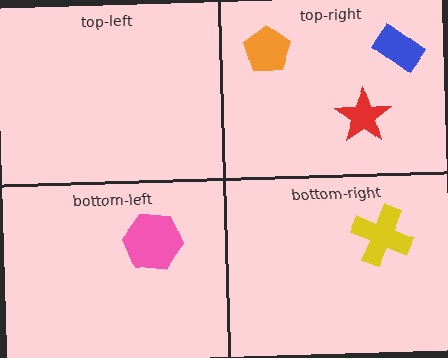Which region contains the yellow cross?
The bottom-right region.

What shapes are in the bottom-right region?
The yellow cross.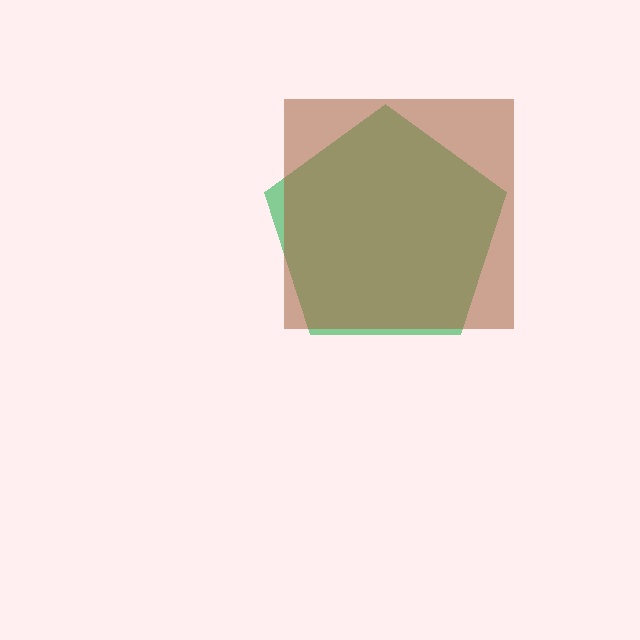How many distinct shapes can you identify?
There are 2 distinct shapes: a green pentagon, a brown square.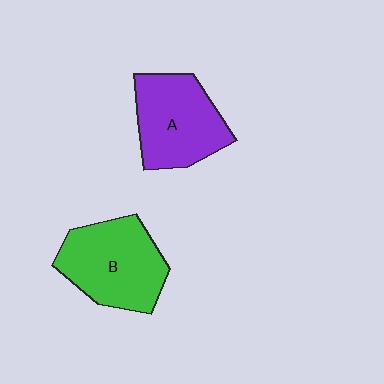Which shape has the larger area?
Shape B (green).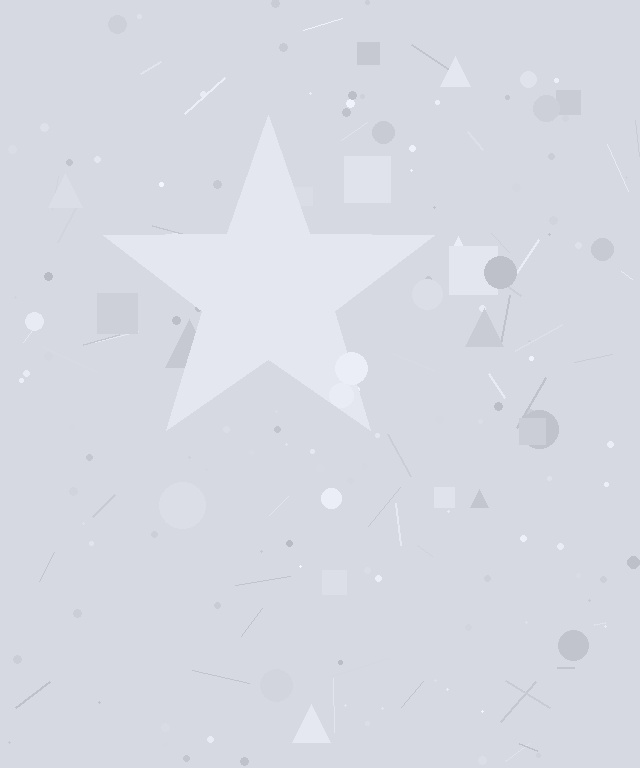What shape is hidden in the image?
A star is hidden in the image.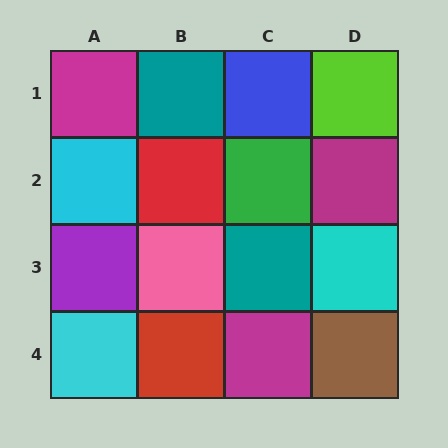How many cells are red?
2 cells are red.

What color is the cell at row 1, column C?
Blue.